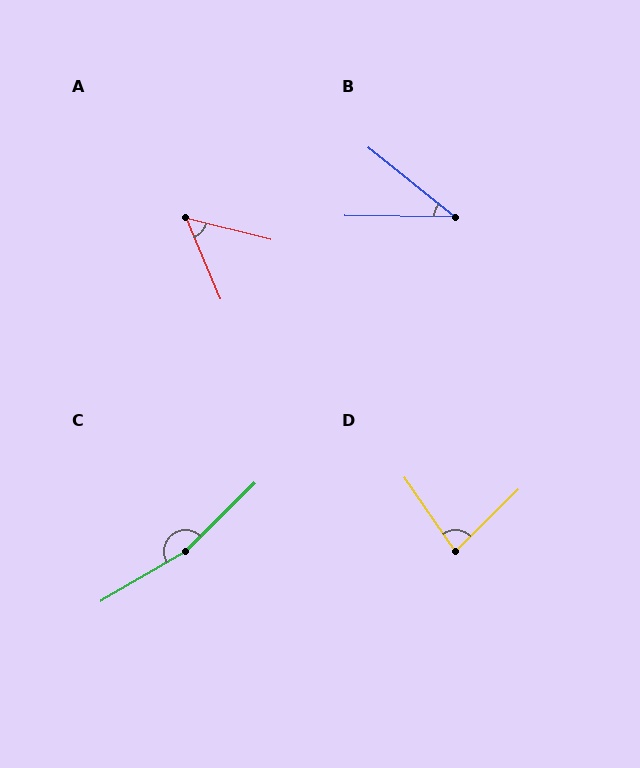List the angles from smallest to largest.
B (38°), A (53°), D (80°), C (166°).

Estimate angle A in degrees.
Approximately 53 degrees.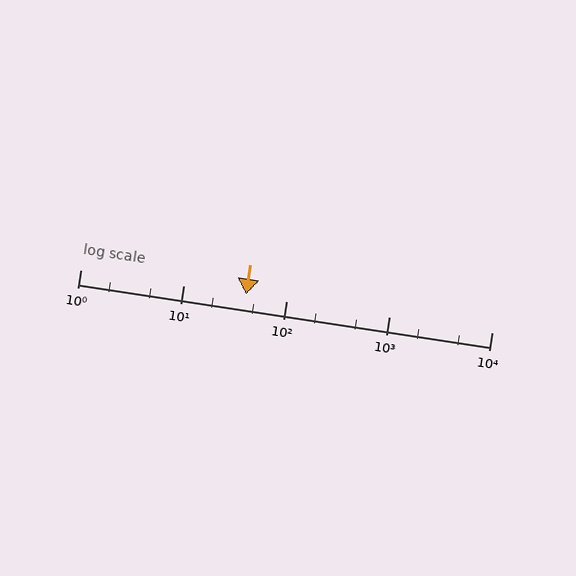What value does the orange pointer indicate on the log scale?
The pointer indicates approximately 41.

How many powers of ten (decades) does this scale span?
The scale spans 4 decades, from 1 to 10000.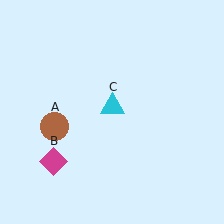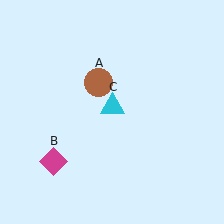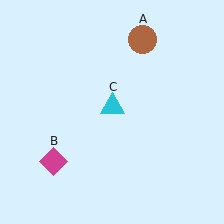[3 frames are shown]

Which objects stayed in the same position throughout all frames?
Magenta diamond (object B) and cyan triangle (object C) remained stationary.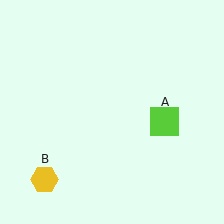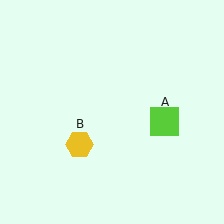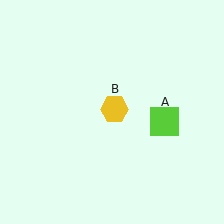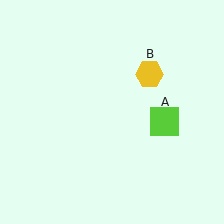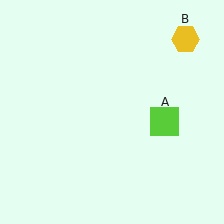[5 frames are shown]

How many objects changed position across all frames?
1 object changed position: yellow hexagon (object B).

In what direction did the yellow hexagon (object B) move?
The yellow hexagon (object B) moved up and to the right.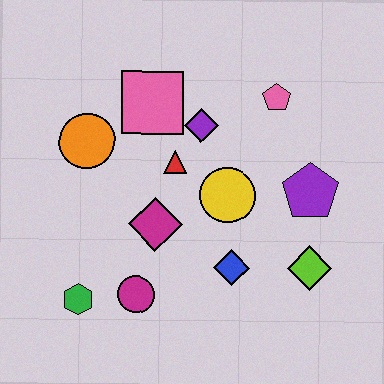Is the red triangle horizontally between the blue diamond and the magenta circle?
Yes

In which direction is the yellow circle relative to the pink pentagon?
The yellow circle is below the pink pentagon.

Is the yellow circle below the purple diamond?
Yes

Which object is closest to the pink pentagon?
The purple diamond is closest to the pink pentagon.